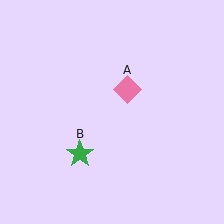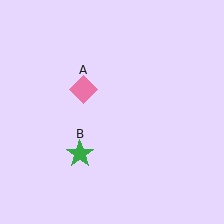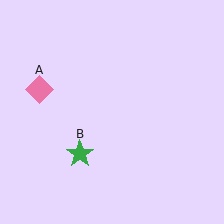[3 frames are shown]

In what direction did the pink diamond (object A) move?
The pink diamond (object A) moved left.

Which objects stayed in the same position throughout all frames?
Green star (object B) remained stationary.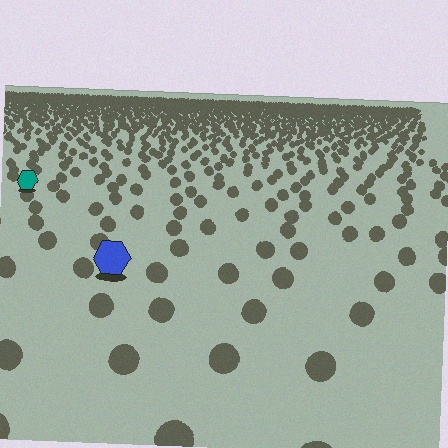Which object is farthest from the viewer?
The teal hexagon is farthest from the viewer. It appears smaller and the ground texture around it is denser.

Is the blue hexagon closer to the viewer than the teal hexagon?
Yes. The blue hexagon is closer — you can tell from the texture gradient: the ground texture is coarser near it.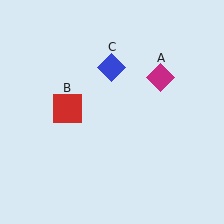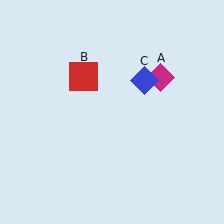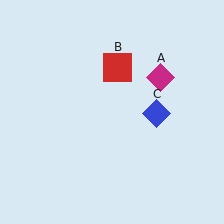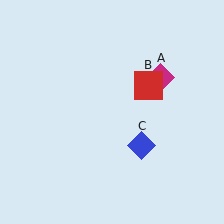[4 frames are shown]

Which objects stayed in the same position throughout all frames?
Magenta diamond (object A) remained stationary.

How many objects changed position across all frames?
2 objects changed position: red square (object B), blue diamond (object C).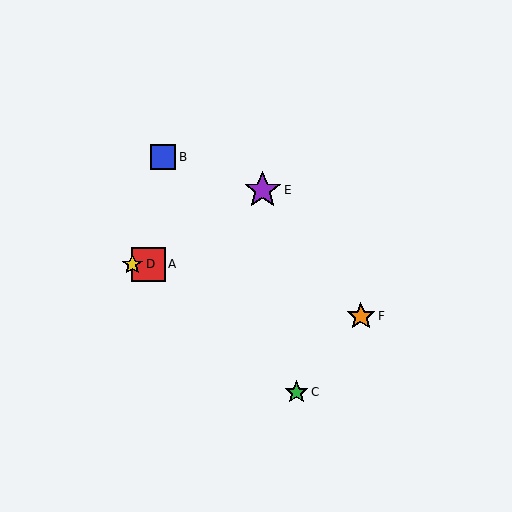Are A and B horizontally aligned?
No, A is at y≈265 and B is at y≈157.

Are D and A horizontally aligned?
Yes, both are at y≈265.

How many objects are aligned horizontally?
2 objects (A, D) are aligned horizontally.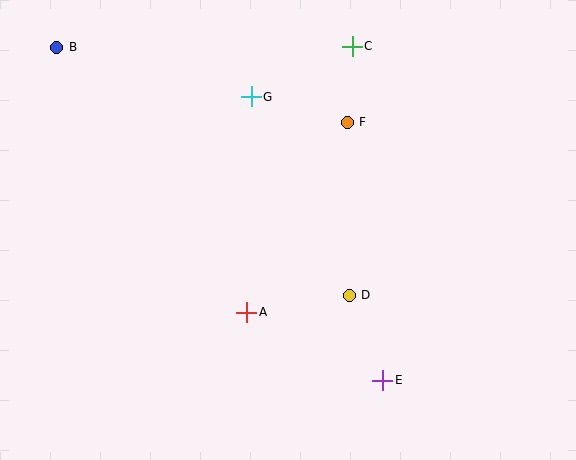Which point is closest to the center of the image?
Point D at (349, 295) is closest to the center.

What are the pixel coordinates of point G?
Point G is at (251, 97).